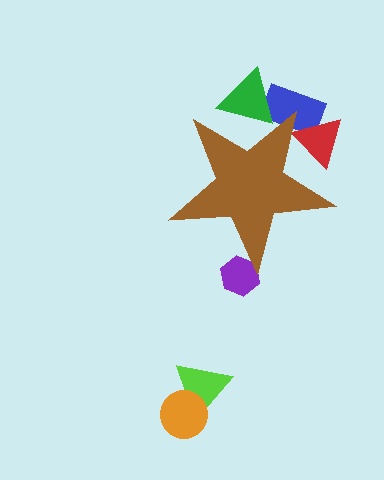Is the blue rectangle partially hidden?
Yes, the blue rectangle is partially hidden behind the brown star.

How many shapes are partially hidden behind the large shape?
4 shapes are partially hidden.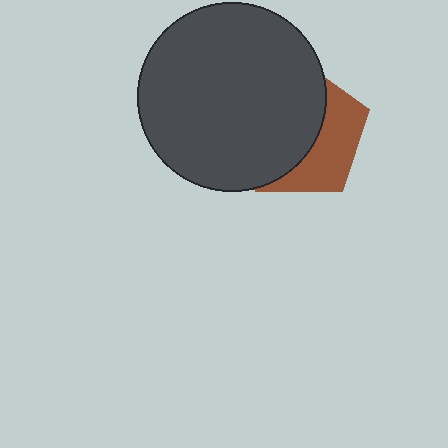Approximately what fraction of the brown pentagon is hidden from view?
Roughly 62% of the brown pentagon is hidden behind the dark gray circle.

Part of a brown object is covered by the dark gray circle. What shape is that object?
It is a pentagon.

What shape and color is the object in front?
The object in front is a dark gray circle.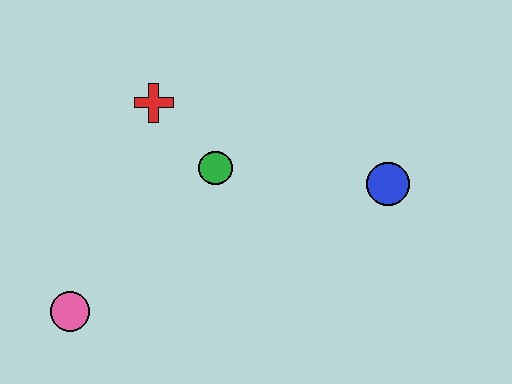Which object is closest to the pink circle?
The green circle is closest to the pink circle.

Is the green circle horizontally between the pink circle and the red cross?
No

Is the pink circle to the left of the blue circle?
Yes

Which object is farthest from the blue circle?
The pink circle is farthest from the blue circle.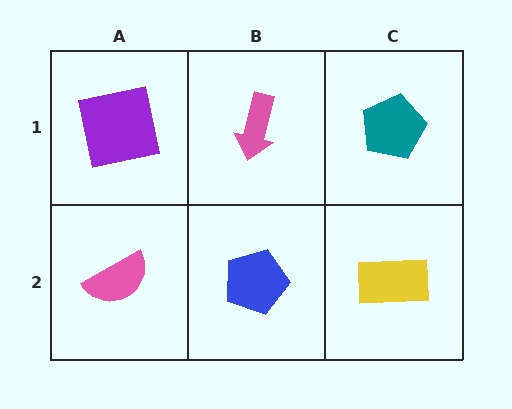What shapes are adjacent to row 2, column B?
A pink arrow (row 1, column B), a pink semicircle (row 2, column A), a yellow rectangle (row 2, column C).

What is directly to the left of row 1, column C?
A pink arrow.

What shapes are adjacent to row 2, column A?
A purple square (row 1, column A), a blue pentagon (row 2, column B).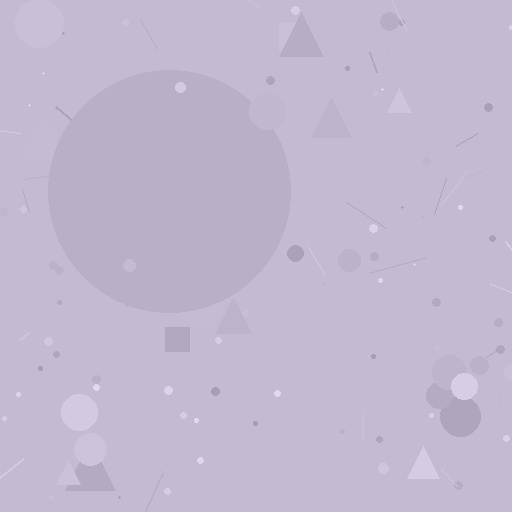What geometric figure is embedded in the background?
A circle is embedded in the background.